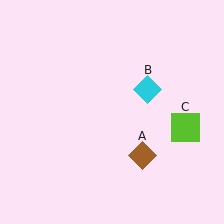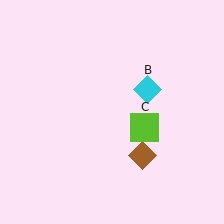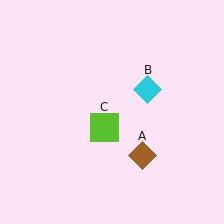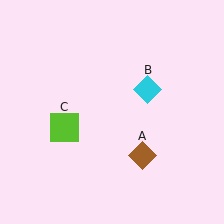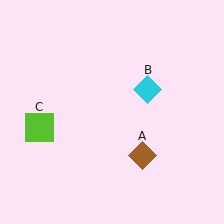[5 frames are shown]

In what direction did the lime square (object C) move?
The lime square (object C) moved left.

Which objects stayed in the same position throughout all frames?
Brown diamond (object A) and cyan diamond (object B) remained stationary.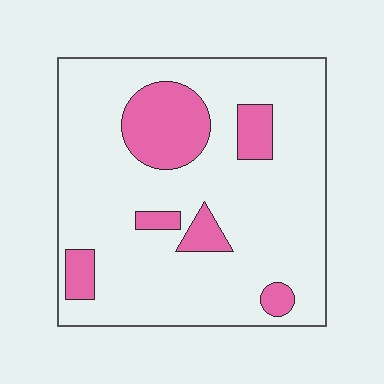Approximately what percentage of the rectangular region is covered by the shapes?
Approximately 20%.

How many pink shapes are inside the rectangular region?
6.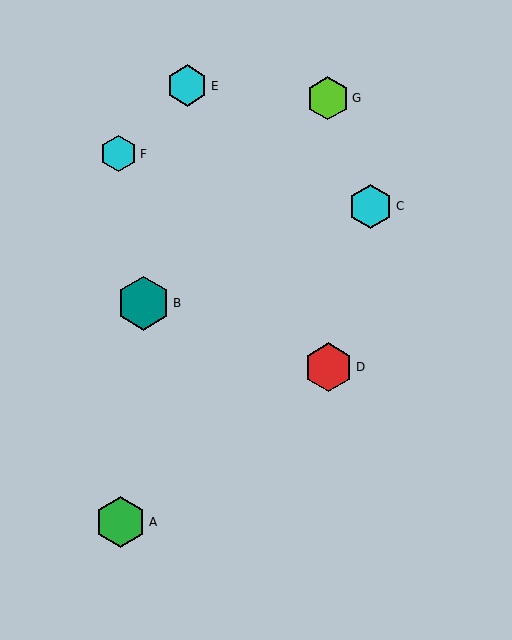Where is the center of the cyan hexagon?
The center of the cyan hexagon is at (187, 86).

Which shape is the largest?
The teal hexagon (labeled B) is the largest.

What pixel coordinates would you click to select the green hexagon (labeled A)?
Click at (120, 522) to select the green hexagon A.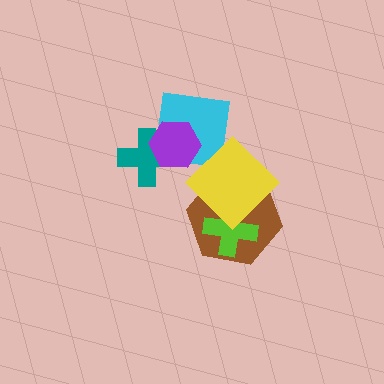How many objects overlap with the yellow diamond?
3 objects overlap with the yellow diamond.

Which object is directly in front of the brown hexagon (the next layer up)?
The lime cross is directly in front of the brown hexagon.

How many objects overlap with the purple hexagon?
2 objects overlap with the purple hexagon.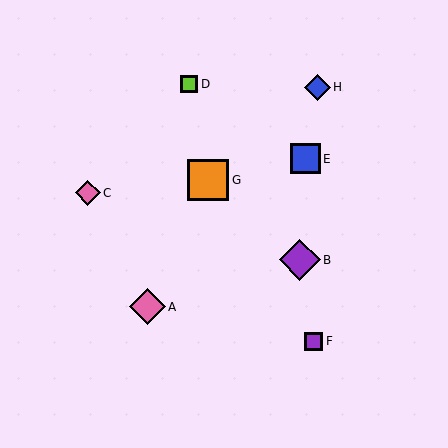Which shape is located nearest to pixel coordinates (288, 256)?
The purple diamond (labeled B) at (300, 260) is nearest to that location.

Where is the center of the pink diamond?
The center of the pink diamond is at (88, 193).